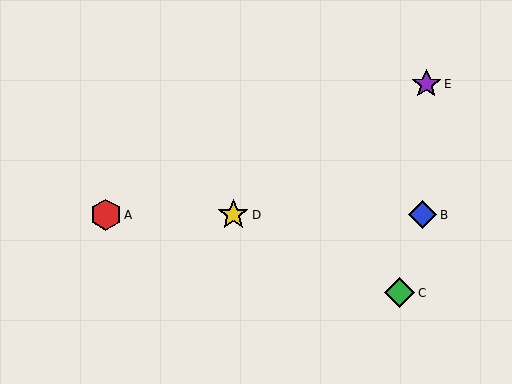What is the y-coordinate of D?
Object D is at y≈215.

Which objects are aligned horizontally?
Objects A, B, D are aligned horizontally.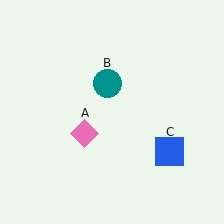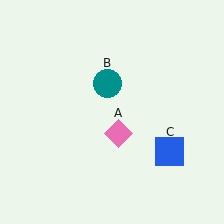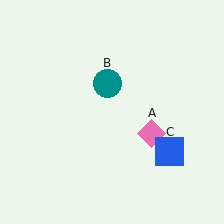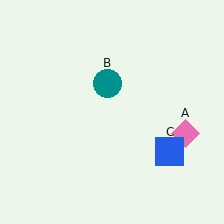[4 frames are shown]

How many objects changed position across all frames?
1 object changed position: pink diamond (object A).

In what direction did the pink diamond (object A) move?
The pink diamond (object A) moved right.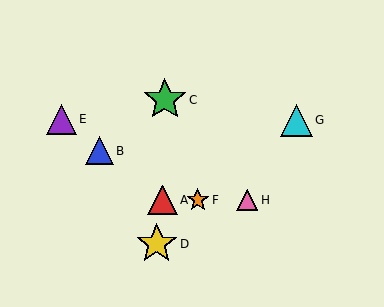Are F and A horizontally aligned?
Yes, both are at y≈200.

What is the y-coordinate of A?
Object A is at y≈200.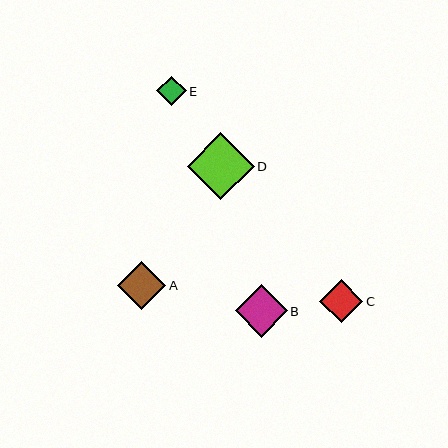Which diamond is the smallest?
Diamond E is the smallest with a size of approximately 29 pixels.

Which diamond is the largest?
Diamond D is the largest with a size of approximately 67 pixels.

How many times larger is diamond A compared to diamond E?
Diamond A is approximately 1.6 times the size of diamond E.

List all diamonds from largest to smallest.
From largest to smallest: D, B, A, C, E.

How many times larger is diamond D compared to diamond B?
Diamond D is approximately 1.3 times the size of diamond B.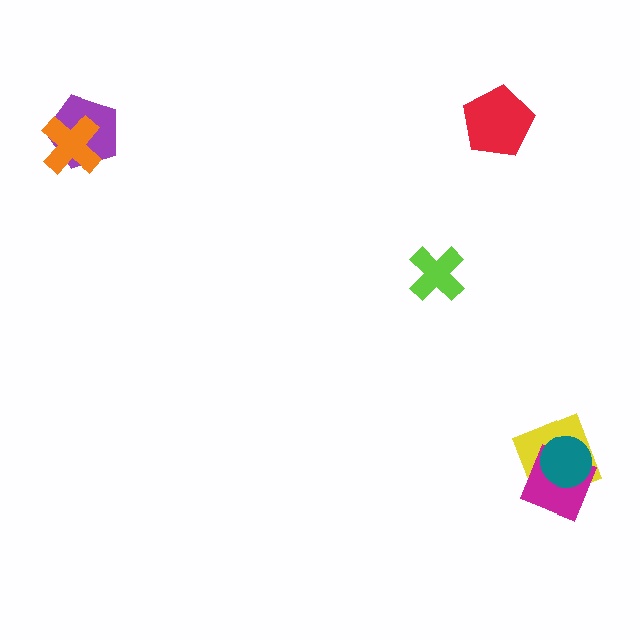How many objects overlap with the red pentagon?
0 objects overlap with the red pentagon.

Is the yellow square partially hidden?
Yes, it is partially covered by another shape.